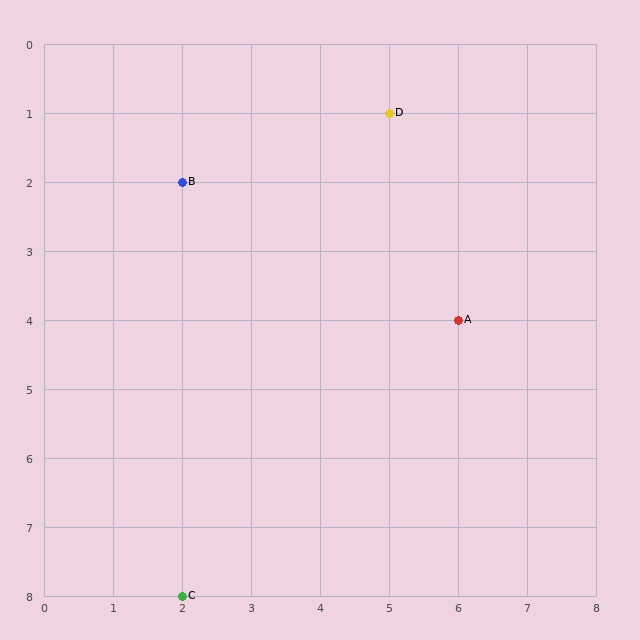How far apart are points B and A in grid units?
Points B and A are 4 columns and 2 rows apart (about 4.5 grid units diagonally).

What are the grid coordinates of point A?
Point A is at grid coordinates (6, 4).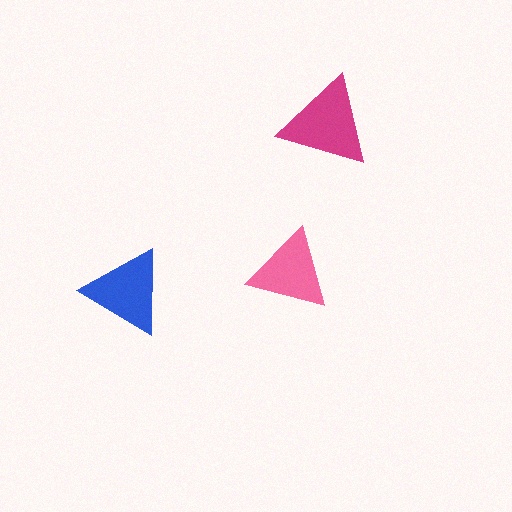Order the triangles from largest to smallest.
the magenta one, the blue one, the pink one.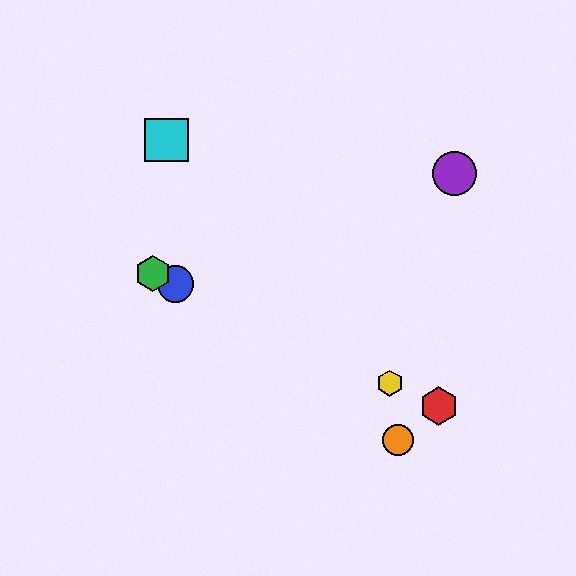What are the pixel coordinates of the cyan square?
The cyan square is at (167, 140).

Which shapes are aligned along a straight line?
The red hexagon, the blue circle, the green hexagon, the yellow hexagon are aligned along a straight line.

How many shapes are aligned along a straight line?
4 shapes (the red hexagon, the blue circle, the green hexagon, the yellow hexagon) are aligned along a straight line.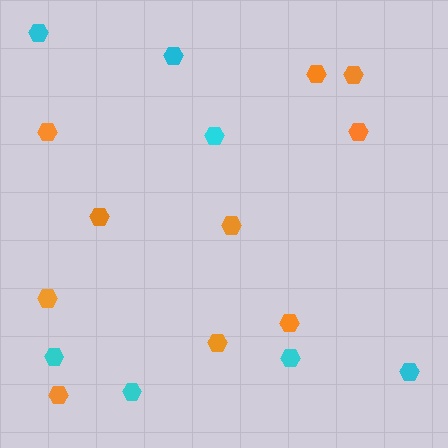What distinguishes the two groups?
There are 2 groups: one group of cyan hexagons (7) and one group of orange hexagons (10).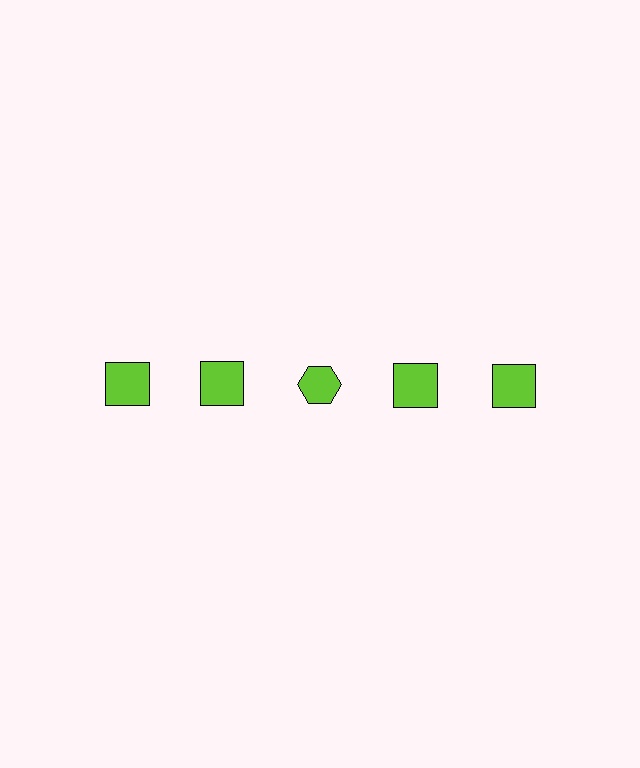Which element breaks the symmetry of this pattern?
The lime hexagon in the top row, center column breaks the symmetry. All other shapes are lime squares.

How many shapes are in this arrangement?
There are 5 shapes arranged in a grid pattern.